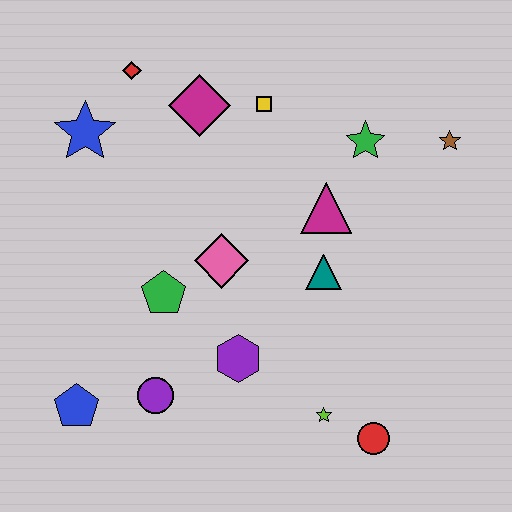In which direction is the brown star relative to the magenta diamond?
The brown star is to the right of the magenta diamond.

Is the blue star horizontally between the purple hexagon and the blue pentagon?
Yes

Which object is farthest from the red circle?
The red diamond is farthest from the red circle.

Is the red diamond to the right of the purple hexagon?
No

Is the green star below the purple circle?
No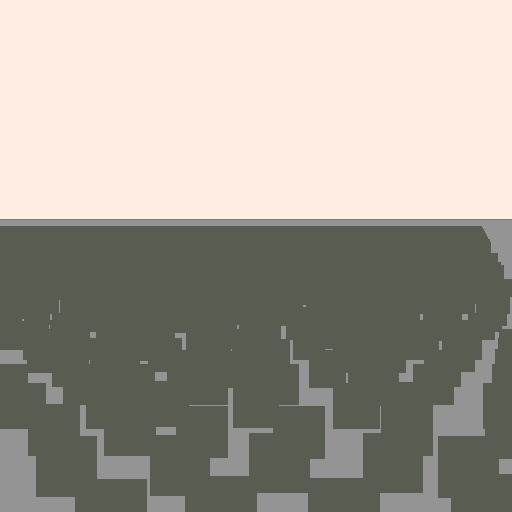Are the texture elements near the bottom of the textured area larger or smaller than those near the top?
Larger. Near the bottom, elements are closer to the viewer and appear at a bigger on-screen size.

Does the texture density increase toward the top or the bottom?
Density increases toward the top.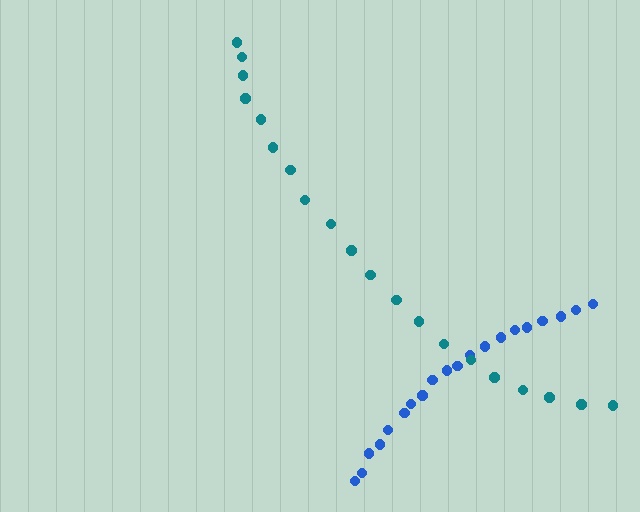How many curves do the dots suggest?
There are 2 distinct paths.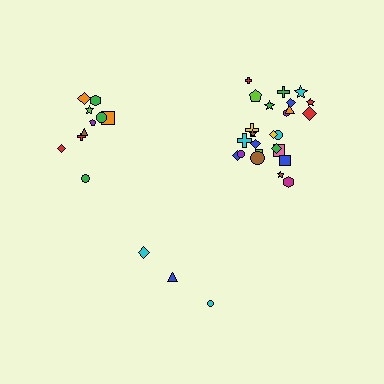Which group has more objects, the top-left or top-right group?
The top-right group.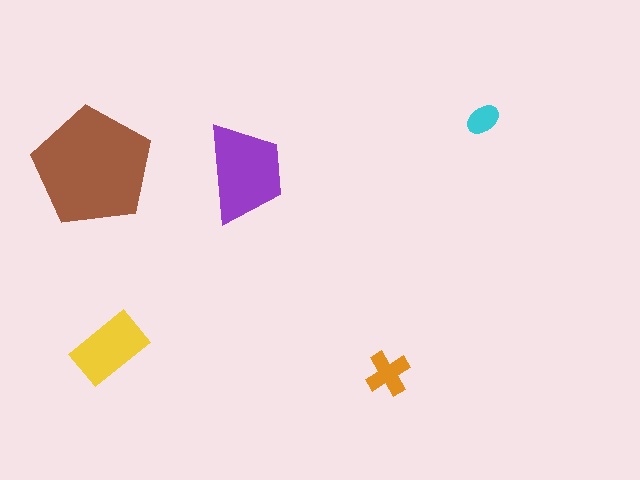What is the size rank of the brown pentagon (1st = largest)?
1st.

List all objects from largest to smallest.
The brown pentagon, the purple trapezoid, the yellow rectangle, the orange cross, the cyan ellipse.